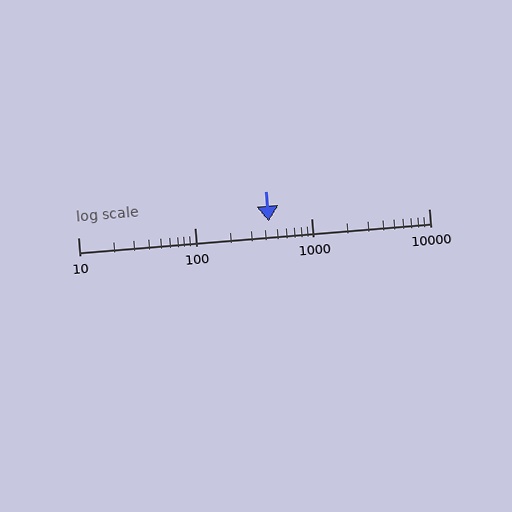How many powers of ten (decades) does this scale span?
The scale spans 3 decades, from 10 to 10000.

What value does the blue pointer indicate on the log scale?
The pointer indicates approximately 430.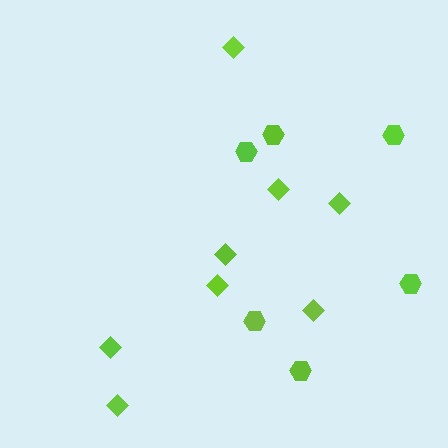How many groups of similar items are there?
There are 2 groups: one group of diamonds (8) and one group of hexagons (6).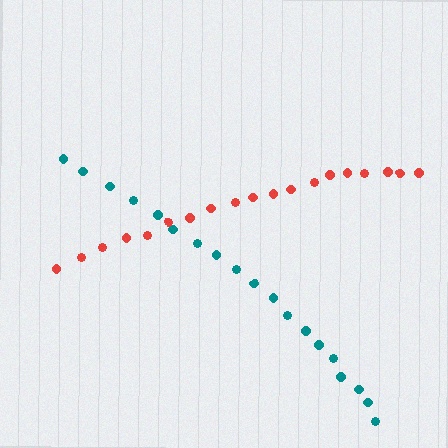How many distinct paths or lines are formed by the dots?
There are 2 distinct paths.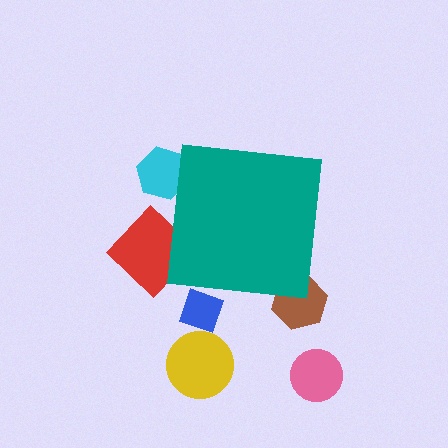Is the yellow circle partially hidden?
No, the yellow circle is fully visible.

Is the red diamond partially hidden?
Yes, the red diamond is partially hidden behind the teal square.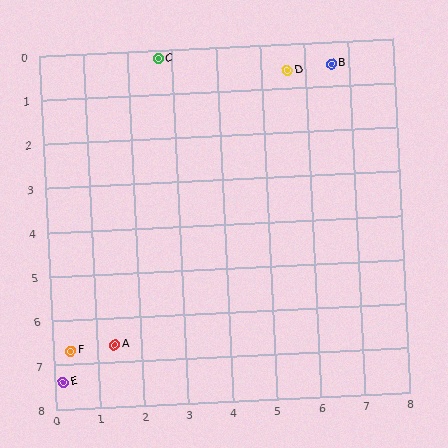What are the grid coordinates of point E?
Point E is at approximately (0.2, 7.4).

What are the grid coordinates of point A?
Point A is at approximately (1.4, 6.6).